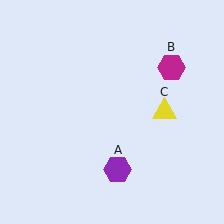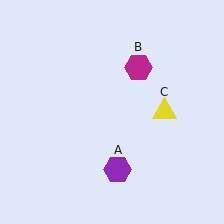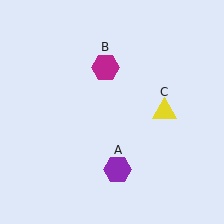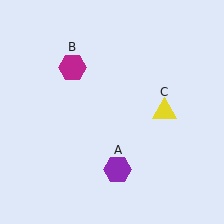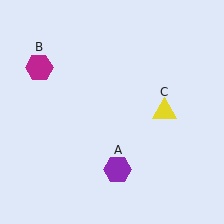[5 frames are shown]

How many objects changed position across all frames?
1 object changed position: magenta hexagon (object B).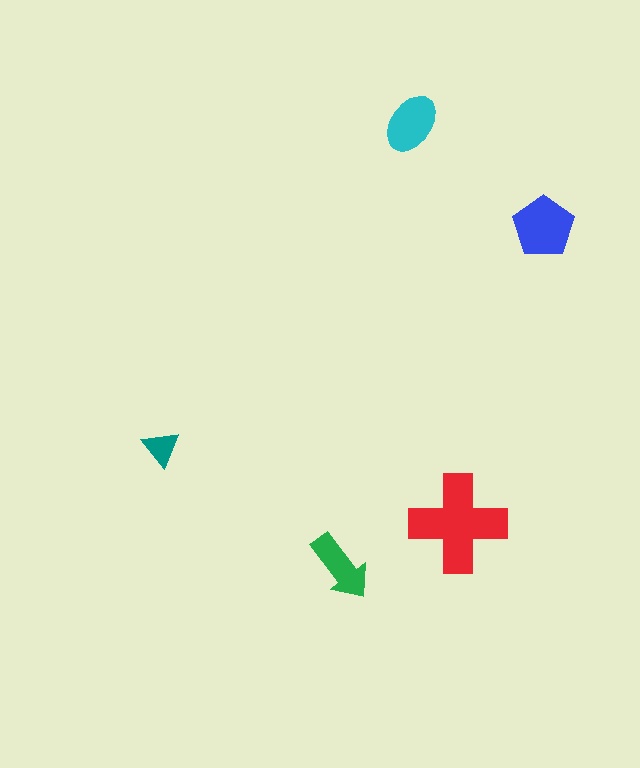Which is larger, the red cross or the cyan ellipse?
The red cross.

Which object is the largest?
The red cross.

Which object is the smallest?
The teal triangle.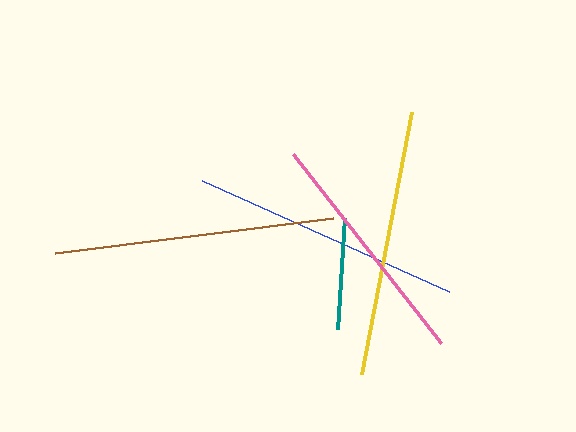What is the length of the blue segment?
The blue segment is approximately 271 pixels long.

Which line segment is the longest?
The brown line is the longest at approximately 280 pixels.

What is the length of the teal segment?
The teal segment is approximately 111 pixels long.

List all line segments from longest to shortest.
From longest to shortest: brown, blue, yellow, pink, teal.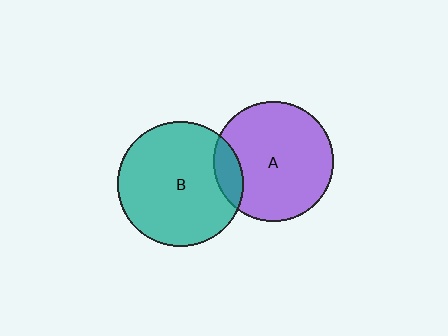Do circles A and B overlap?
Yes.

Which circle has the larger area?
Circle B (teal).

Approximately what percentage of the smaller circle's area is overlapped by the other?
Approximately 15%.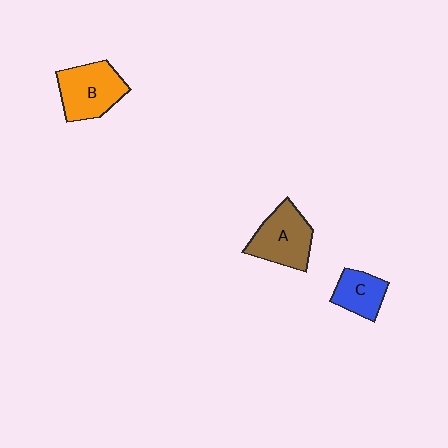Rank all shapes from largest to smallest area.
From largest to smallest: B (orange), A (brown), C (blue).